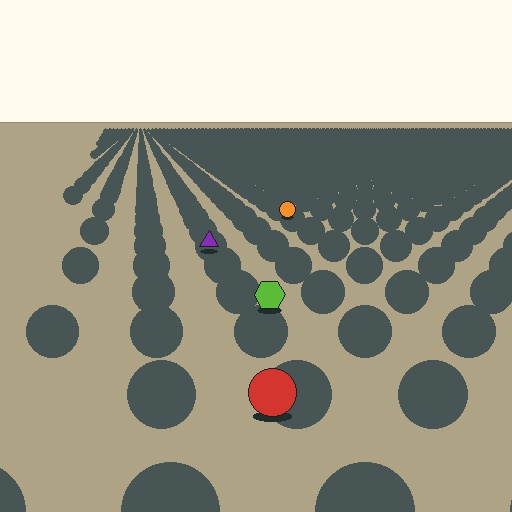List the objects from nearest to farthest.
From nearest to farthest: the red circle, the lime hexagon, the purple triangle, the orange circle.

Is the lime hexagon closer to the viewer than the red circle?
No. The red circle is closer — you can tell from the texture gradient: the ground texture is coarser near it.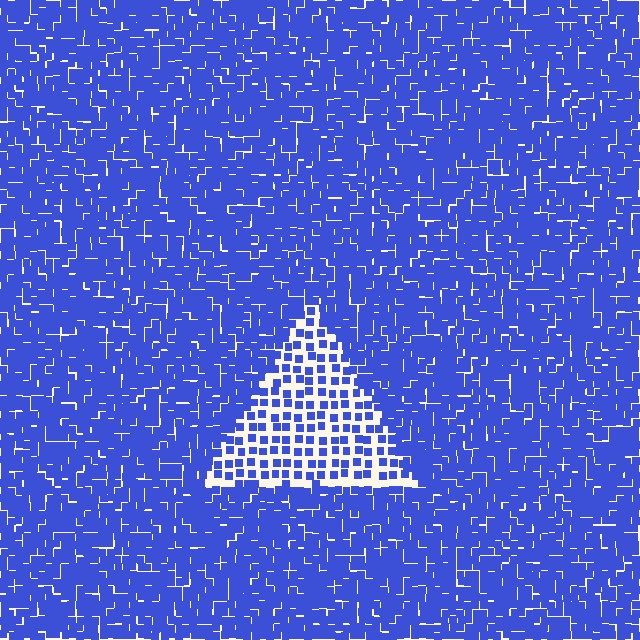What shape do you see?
I see a triangle.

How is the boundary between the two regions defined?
The boundary is defined by a change in element density (approximately 2.4x ratio). All elements are the same color, size, and shape.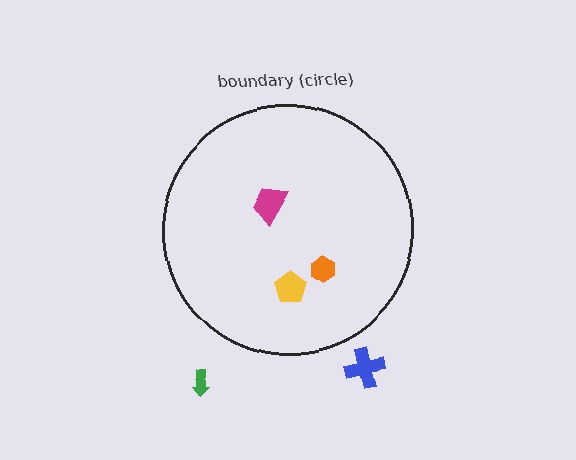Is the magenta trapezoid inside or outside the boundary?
Inside.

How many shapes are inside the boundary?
3 inside, 2 outside.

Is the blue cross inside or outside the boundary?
Outside.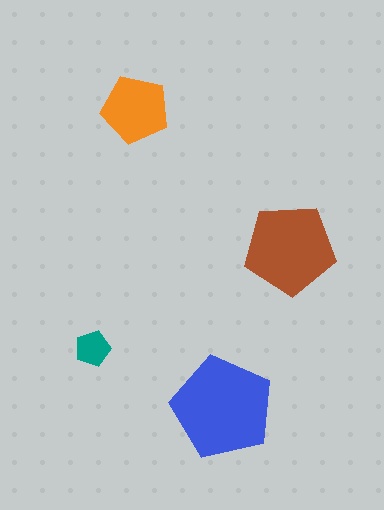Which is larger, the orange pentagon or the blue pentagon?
The blue one.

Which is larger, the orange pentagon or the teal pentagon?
The orange one.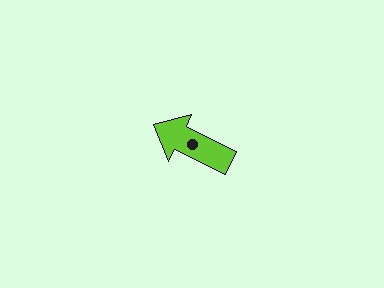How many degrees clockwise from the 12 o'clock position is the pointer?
Approximately 296 degrees.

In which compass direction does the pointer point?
Northwest.